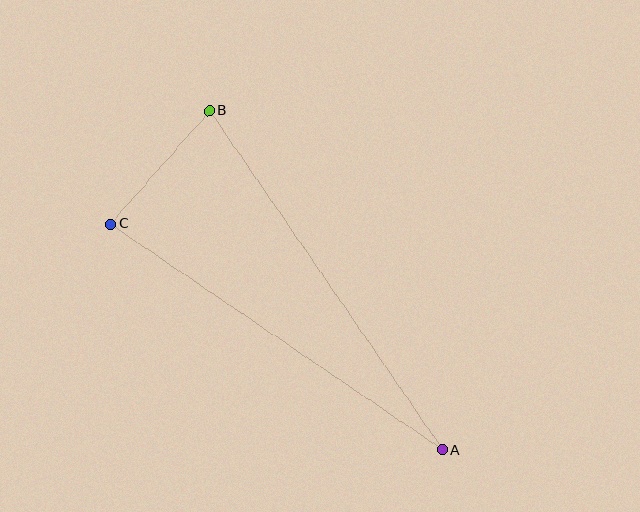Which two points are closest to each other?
Points B and C are closest to each other.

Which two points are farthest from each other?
Points A and B are farthest from each other.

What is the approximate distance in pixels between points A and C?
The distance between A and C is approximately 402 pixels.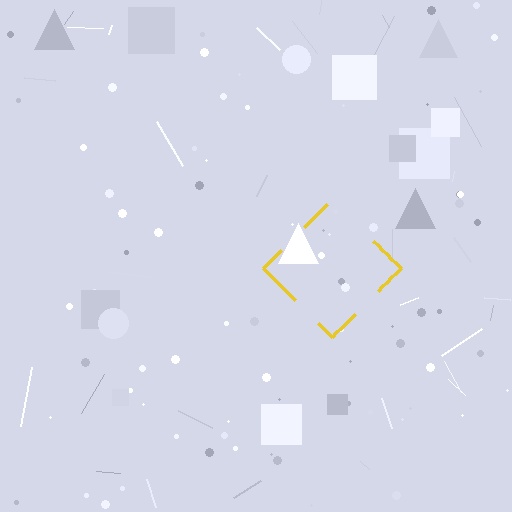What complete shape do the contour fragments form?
The contour fragments form a diamond.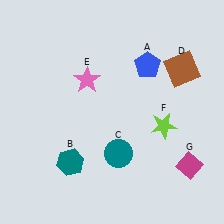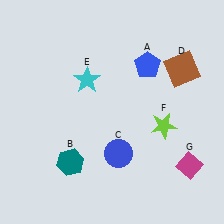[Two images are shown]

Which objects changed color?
C changed from teal to blue. E changed from pink to cyan.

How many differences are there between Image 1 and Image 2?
There are 2 differences between the two images.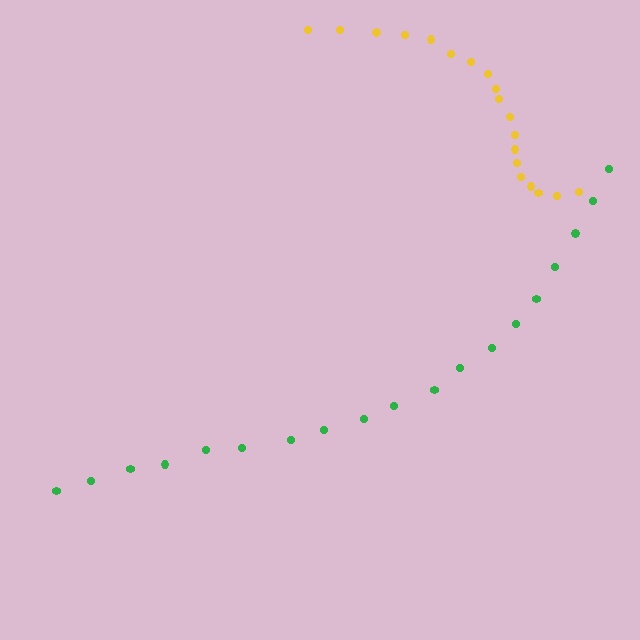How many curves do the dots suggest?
There are 2 distinct paths.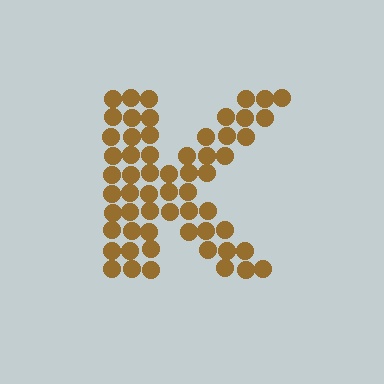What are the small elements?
The small elements are circles.